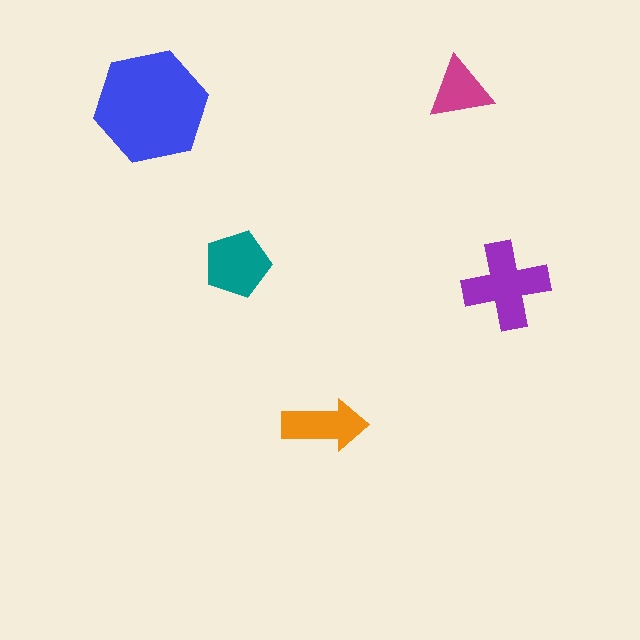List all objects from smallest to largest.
The magenta triangle, the orange arrow, the teal pentagon, the purple cross, the blue hexagon.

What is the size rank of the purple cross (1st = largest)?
2nd.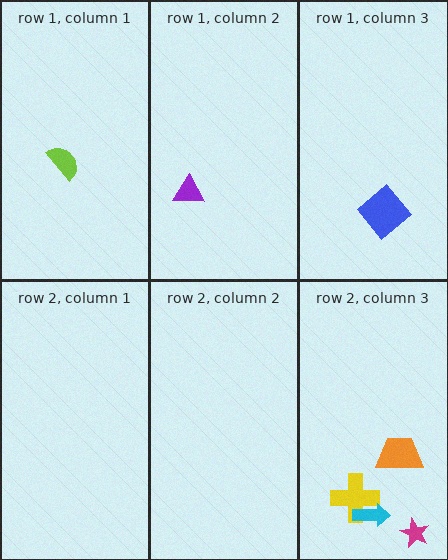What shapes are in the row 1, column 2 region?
The purple triangle.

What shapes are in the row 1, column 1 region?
The lime semicircle.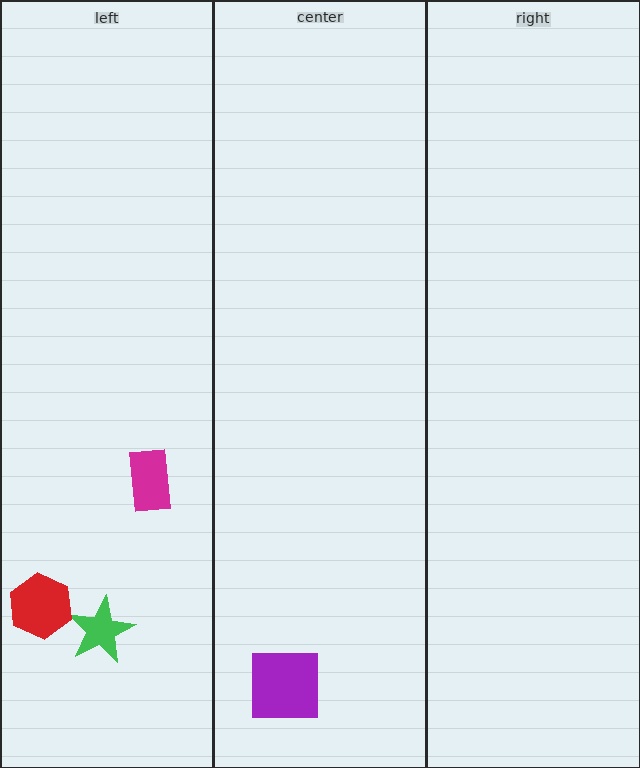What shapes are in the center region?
The purple square.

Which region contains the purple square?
The center region.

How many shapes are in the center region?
1.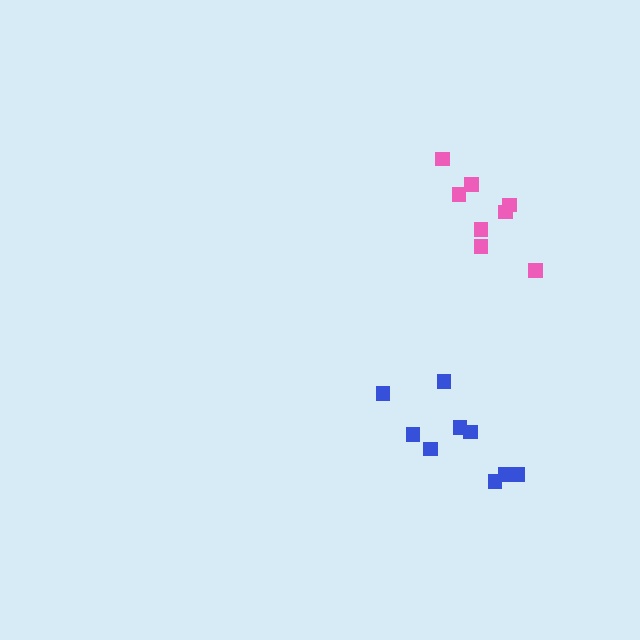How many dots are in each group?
Group 1: 8 dots, Group 2: 9 dots (17 total).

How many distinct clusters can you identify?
There are 2 distinct clusters.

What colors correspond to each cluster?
The clusters are colored: pink, blue.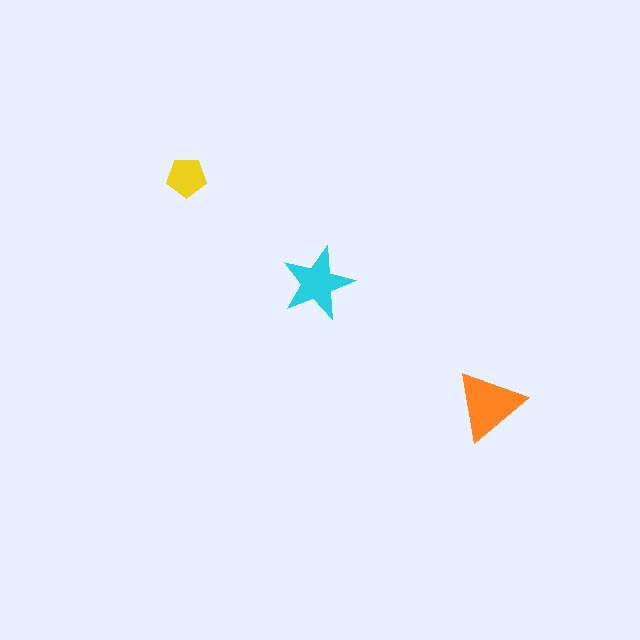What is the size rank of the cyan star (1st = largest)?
2nd.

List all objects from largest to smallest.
The orange triangle, the cyan star, the yellow pentagon.